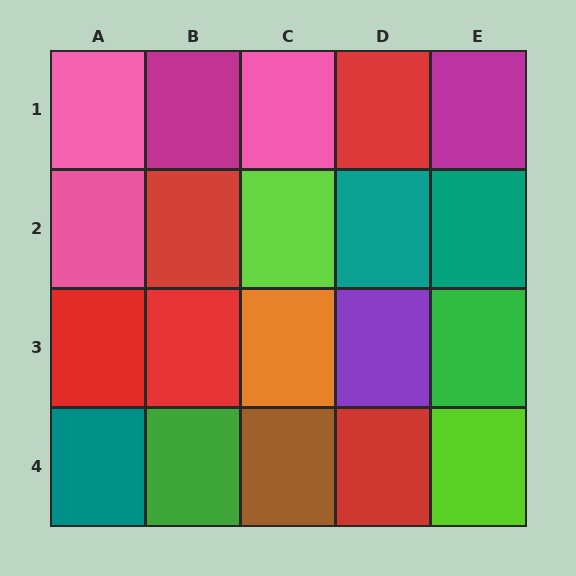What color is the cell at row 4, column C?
Brown.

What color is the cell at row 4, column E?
Lime.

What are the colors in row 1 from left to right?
Pink, magenta, pink, red, magenta.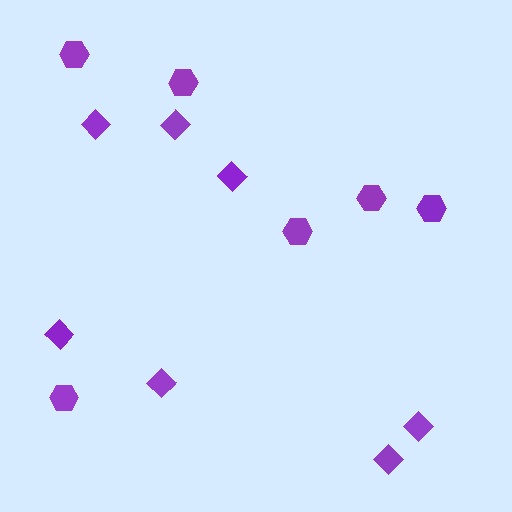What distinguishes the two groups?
There are 2 groups: one group of diamonds (7) and one group of hexagons (6).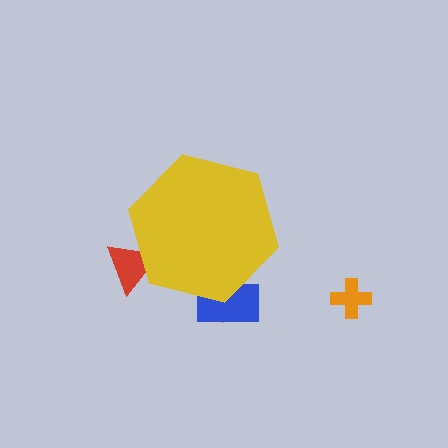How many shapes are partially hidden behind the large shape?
3 shapes are partially hidden.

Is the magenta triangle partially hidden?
Yes, the magenta triangle is partially hidden behind the yellow hexagon.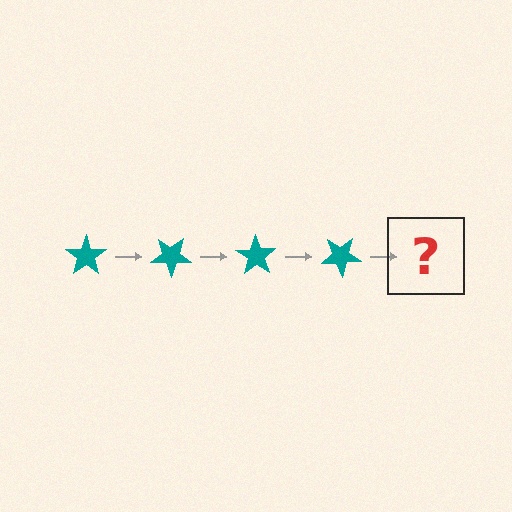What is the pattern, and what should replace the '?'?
The pattern is that the star rotates 35 degrees each step. The '?' should be a teal star rotated 140 degrees.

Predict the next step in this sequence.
The next step is a teal star rotated 140 degrees.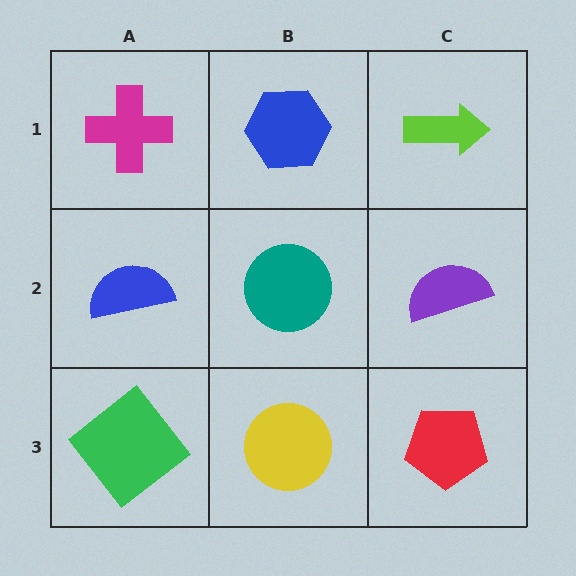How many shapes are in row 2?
3 shapes.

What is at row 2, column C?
A purple semicircle.